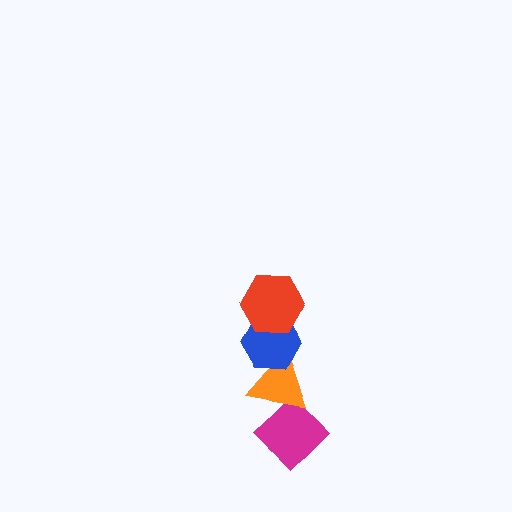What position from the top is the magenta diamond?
The magenta diamond is 4th from the top.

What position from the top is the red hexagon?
The red hexagon is 1st from the top.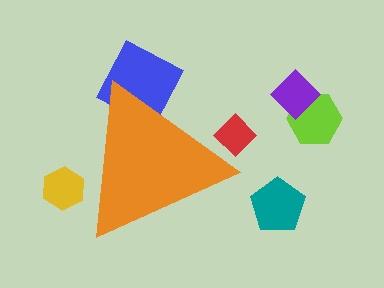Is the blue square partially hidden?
Yes, the blue square is partially hidden behind the orange triangle.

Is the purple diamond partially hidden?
No, the purple diamond is fully visible.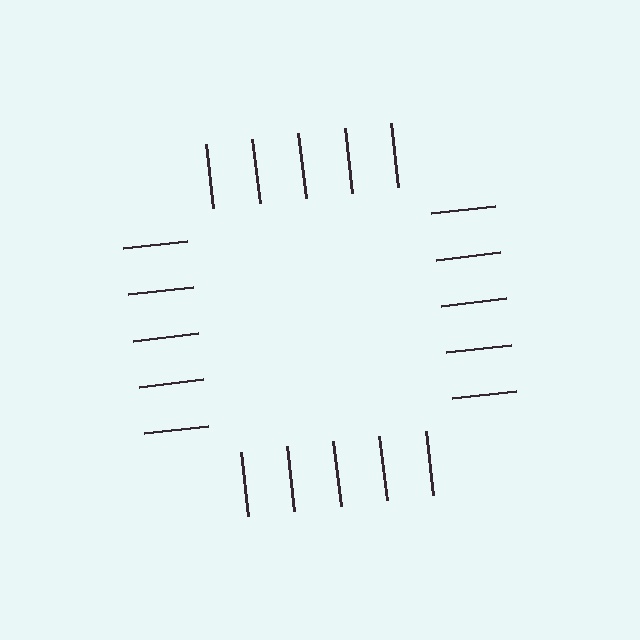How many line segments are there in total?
20 — 5 along each of the 4 edges.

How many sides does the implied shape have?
4 sides — the line-ends trace a square.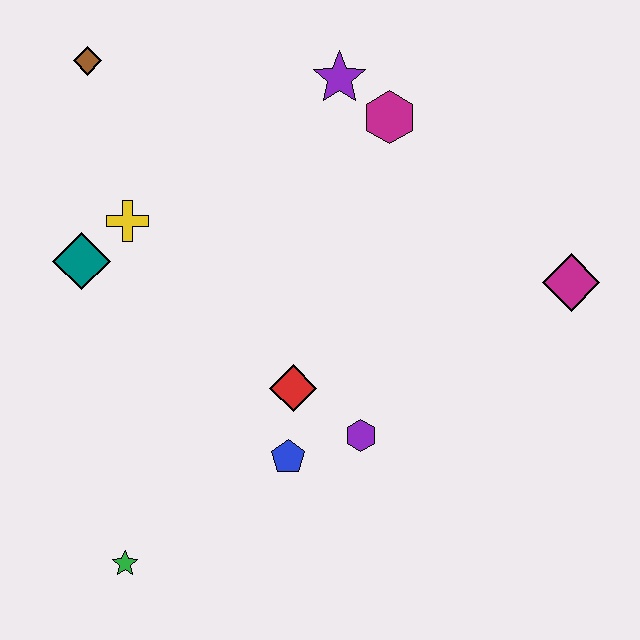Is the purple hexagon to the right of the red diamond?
Yes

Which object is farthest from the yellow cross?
The magenta diamond is farthest from the yellow cross.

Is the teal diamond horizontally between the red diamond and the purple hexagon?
No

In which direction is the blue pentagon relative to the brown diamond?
The blue pentagon is below the brown diamond.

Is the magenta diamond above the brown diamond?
No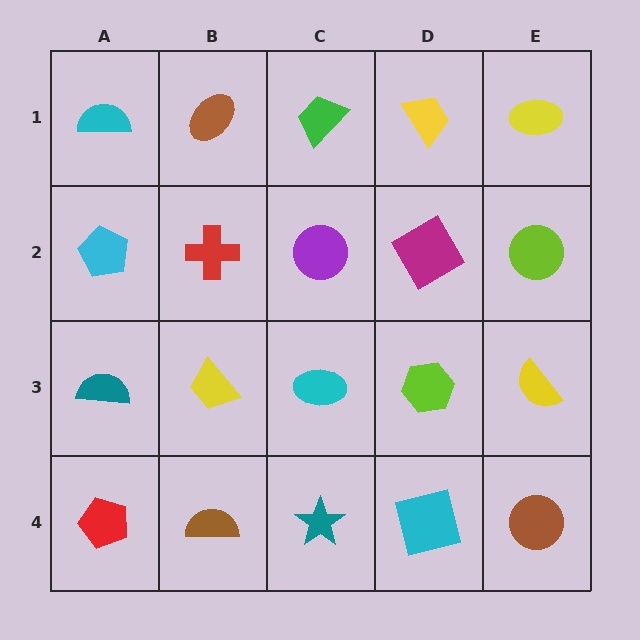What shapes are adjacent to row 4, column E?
A yellow semicircle (row 3, column E), a cyan square (row 4, column D).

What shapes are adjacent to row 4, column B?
A yellow trapezoid (row 3, column B), a red pentagon (row 4, column A), a teal star (row 4, column C).